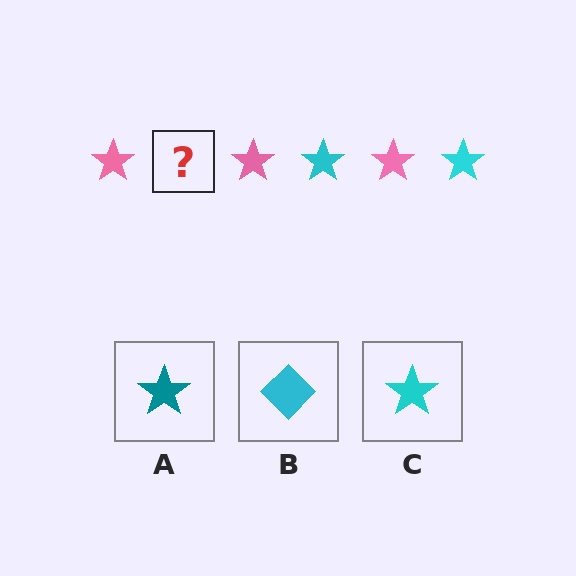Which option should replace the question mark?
Option C.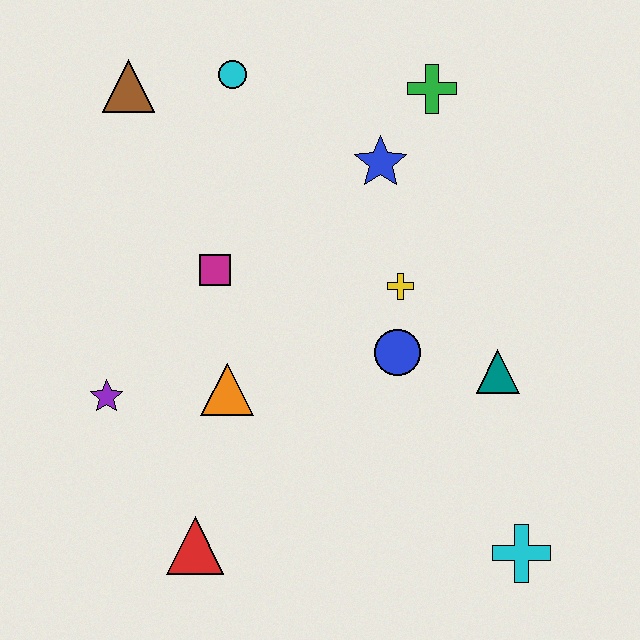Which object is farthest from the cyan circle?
The cyan cross is farthest from the cyan circle.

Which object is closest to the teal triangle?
The blue circle is closest to the teal triangle.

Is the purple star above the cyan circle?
No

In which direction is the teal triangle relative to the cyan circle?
The teal triangle is below the cyan circle.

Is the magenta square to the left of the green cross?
Yes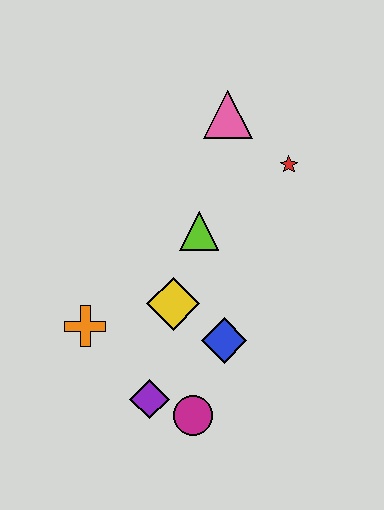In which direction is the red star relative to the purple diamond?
The red star is above the purple diamond.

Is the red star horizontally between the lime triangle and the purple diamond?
No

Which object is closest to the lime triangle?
The yellow diamond is closest to the lime triangle.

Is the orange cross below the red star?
Yes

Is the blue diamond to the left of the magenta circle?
No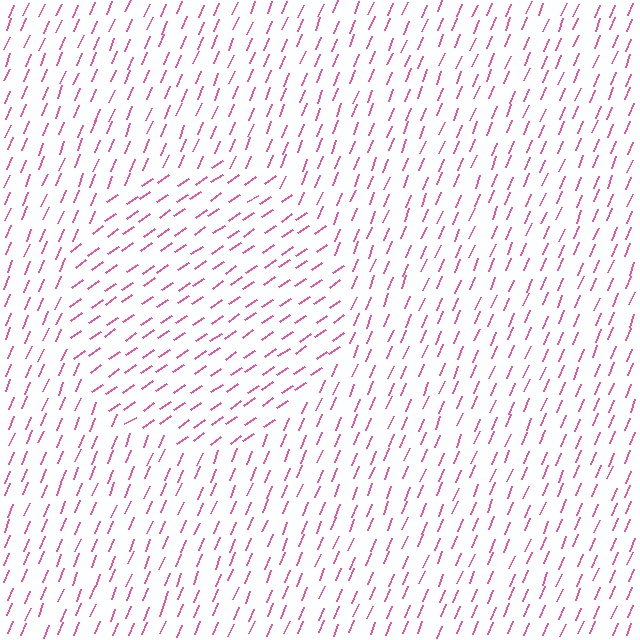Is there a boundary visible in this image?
Yes, there is a texture boundary formed by a change in line orientation.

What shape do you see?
I see a circle.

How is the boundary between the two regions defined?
The boundary is defined purely by a change in line orientation (approximately 33 degrees difference). All lines are the same color and thickness.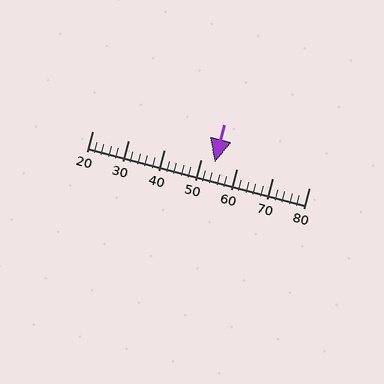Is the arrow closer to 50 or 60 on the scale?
The arrow is closer to 50.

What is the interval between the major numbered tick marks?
The major tick marks are spaced 10 units apart.